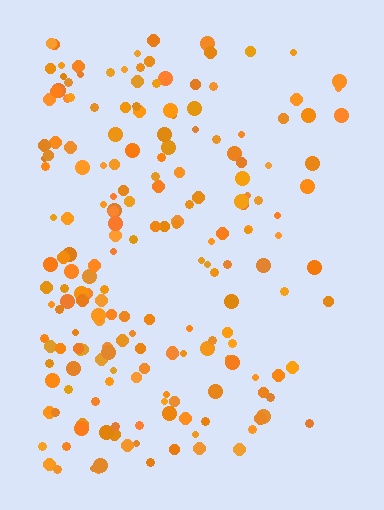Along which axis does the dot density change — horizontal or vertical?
Horizontal.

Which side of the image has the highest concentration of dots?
The left.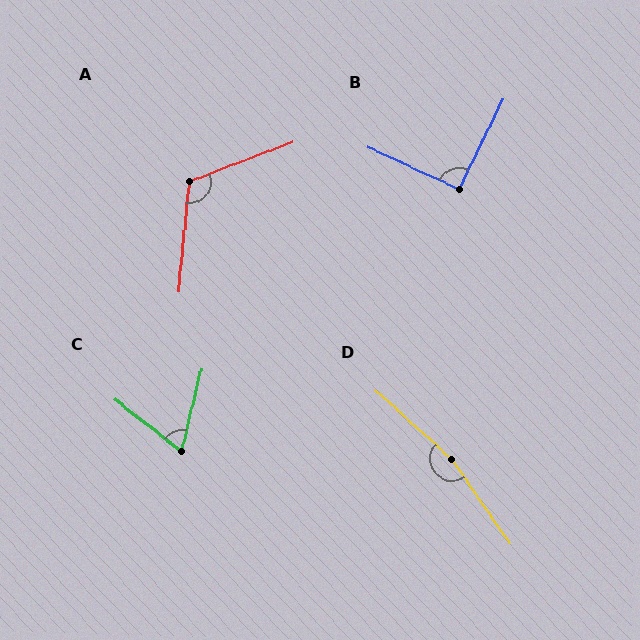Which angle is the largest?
D, at approximately 167 degrees.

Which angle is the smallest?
C, at approximately 66 degrees.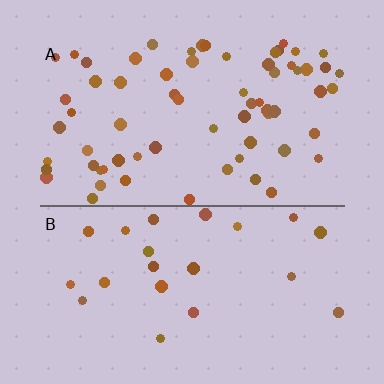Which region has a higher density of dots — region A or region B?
A (the top).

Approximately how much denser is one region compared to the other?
Approximately 2.9× — region A over region B.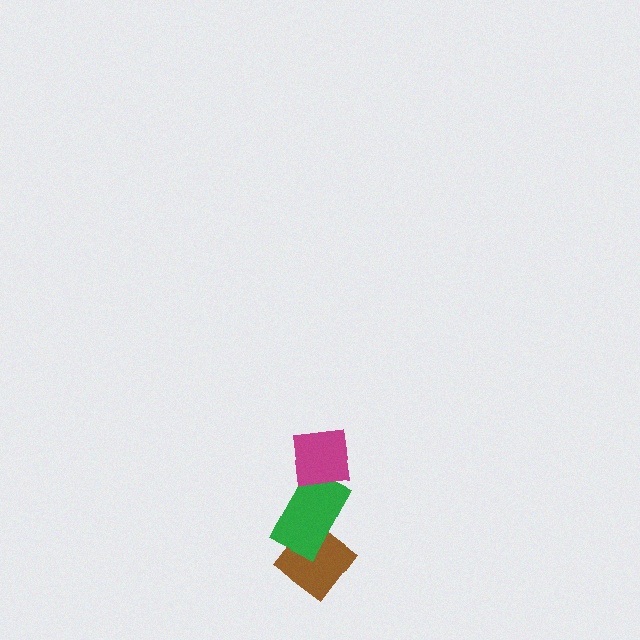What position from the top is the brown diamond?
The brown diamond is 3rd from the top.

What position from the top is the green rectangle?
The green rectangle is 2nd from the top.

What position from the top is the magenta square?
The magenta square is 1st from the top.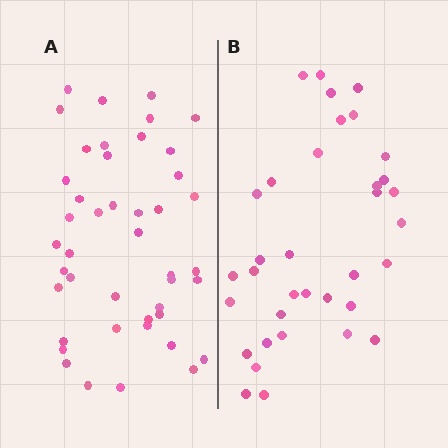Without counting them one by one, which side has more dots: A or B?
Region A (the left region) has more dots.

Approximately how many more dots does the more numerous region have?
Region A has roughly 8 or so more dots than region B.